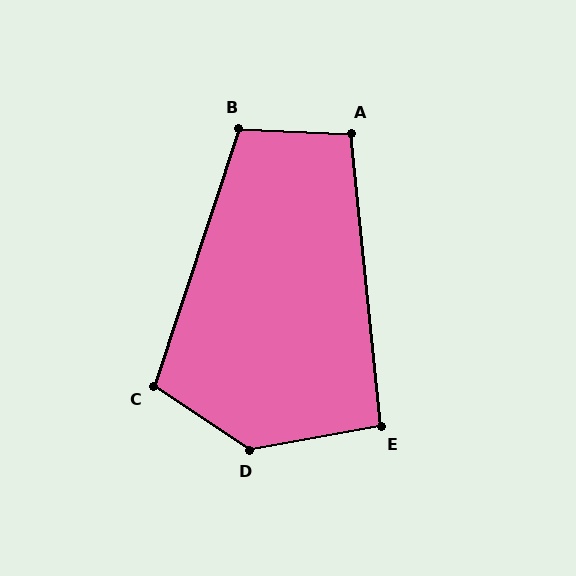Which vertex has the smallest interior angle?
E, at approximately 95 degrees.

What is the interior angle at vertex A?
Approximately 98 degrees (obtuse).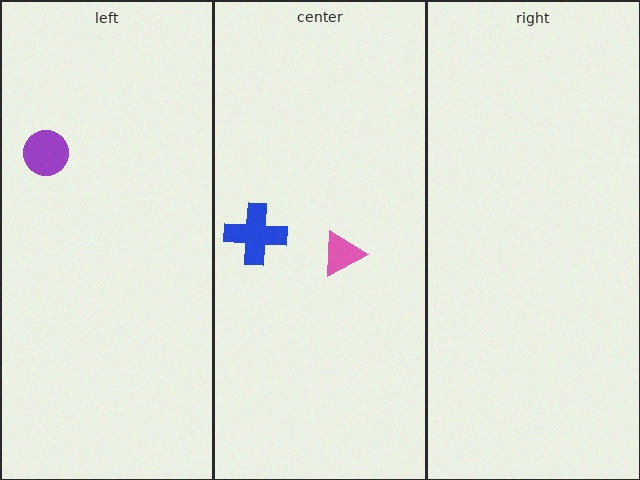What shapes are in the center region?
The pink triangle, the blue cross.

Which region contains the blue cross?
The center region.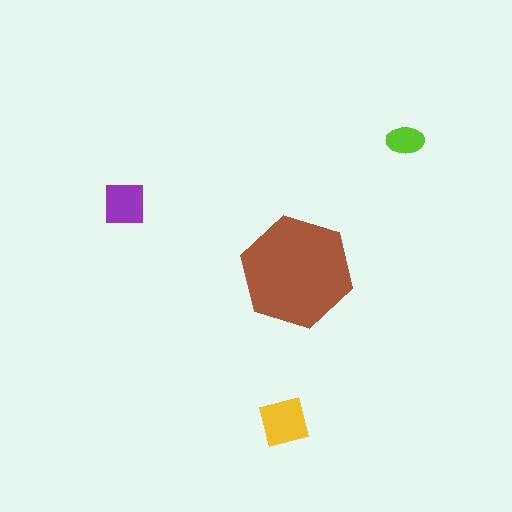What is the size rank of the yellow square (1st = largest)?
2nd.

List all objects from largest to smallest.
The brown hexagon, the yellow square, the purple square, the lime ellipse.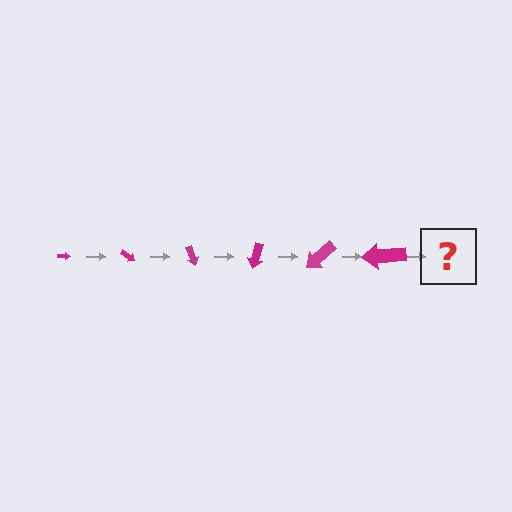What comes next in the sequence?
The next element should be an arrow, larger than the previous one and rotated 210 degrees from the start.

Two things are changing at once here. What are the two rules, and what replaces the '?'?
The two rules are that the arrow grows larger each step and it rotates 35 degrees each step. The '?' should be an arrow, larger than the previous one and rotated 210 degrees from the start.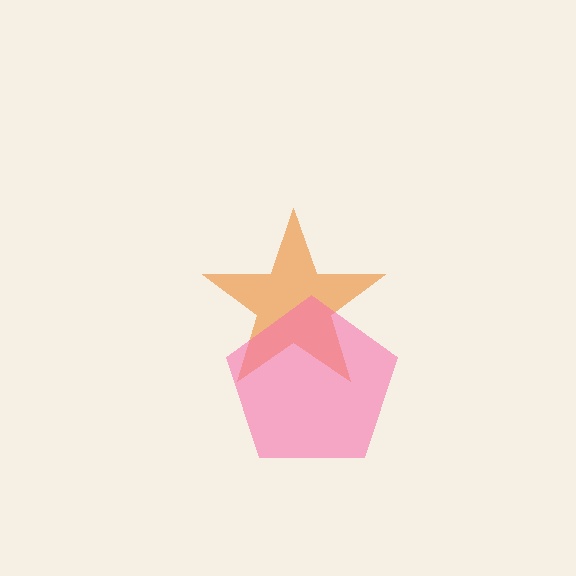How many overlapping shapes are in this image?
There are 2 overlapping shapes in the image.